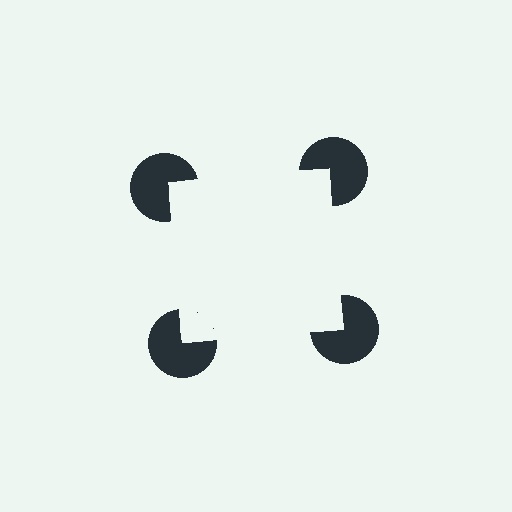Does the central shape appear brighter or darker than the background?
It typically appears slightly brighter than the background, even though no actual brightness change is drawn.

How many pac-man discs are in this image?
There are 4 — one at each vertex of the illusory square.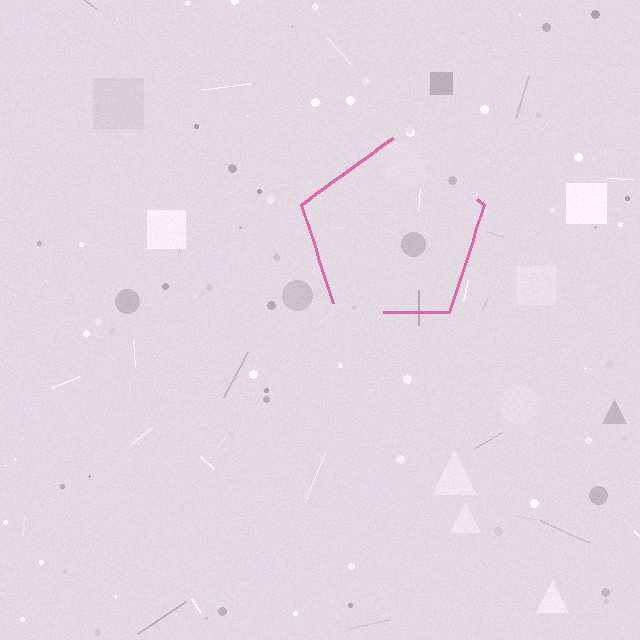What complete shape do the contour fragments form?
The contour fragments form a pentagon.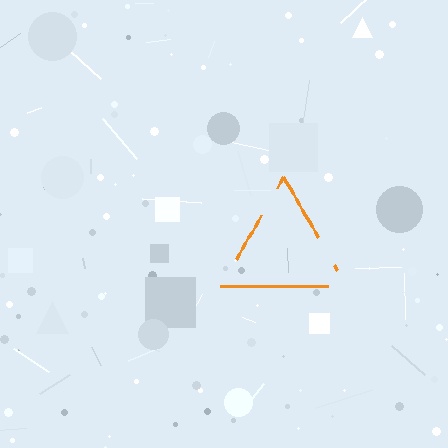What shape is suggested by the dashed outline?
The dashed outline suggests a triangle.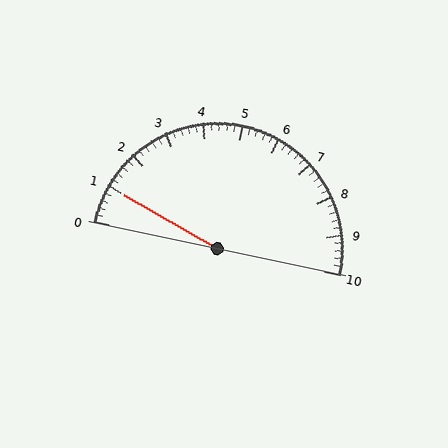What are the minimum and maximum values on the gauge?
The gauge ranges from 0 to 10.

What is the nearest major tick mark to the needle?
The nearest major tick mark is 1.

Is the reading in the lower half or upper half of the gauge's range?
The reading is in the lower half of the range (0 to 10).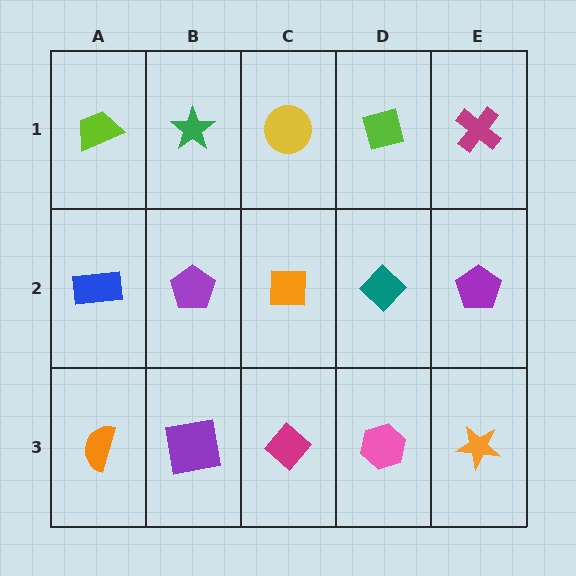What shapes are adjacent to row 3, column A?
A blue rectangle (row 2, column A), a purple square (row 3, column B).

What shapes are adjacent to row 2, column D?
A lime square (row 1, column D), a pink hexagon (row 3, column D), an orange square (row 2, column C), a purple pentagon (row 2, column E).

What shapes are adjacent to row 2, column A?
A lime trapezoid (row 1, column A), an orange semicircle (row 3, column A), a purple pentagon (row 2, column B).